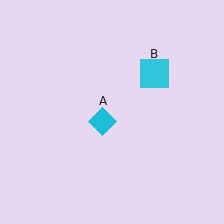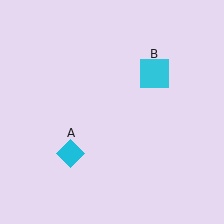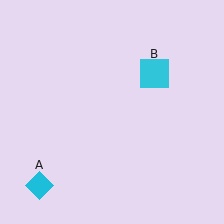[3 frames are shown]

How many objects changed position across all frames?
1 object changed position: cyan diamond (object A).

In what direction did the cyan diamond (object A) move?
The cyan diamond (object A) moved down and to the left.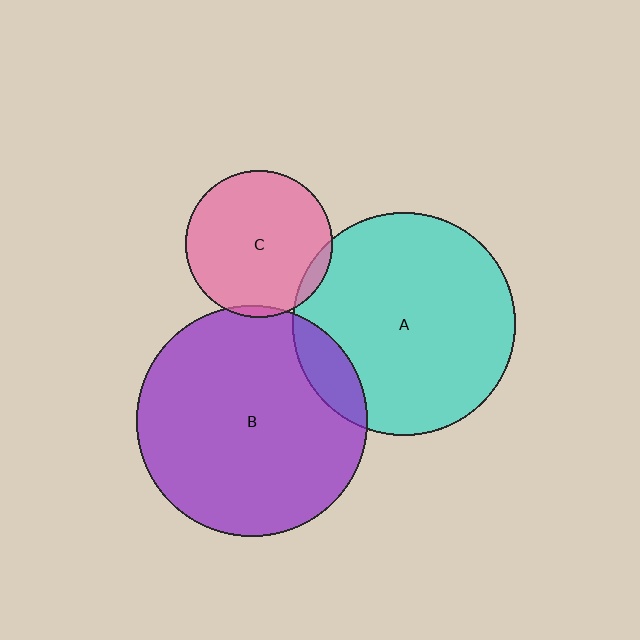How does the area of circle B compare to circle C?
Approximately 2.5 times.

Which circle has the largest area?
Circle B (purple).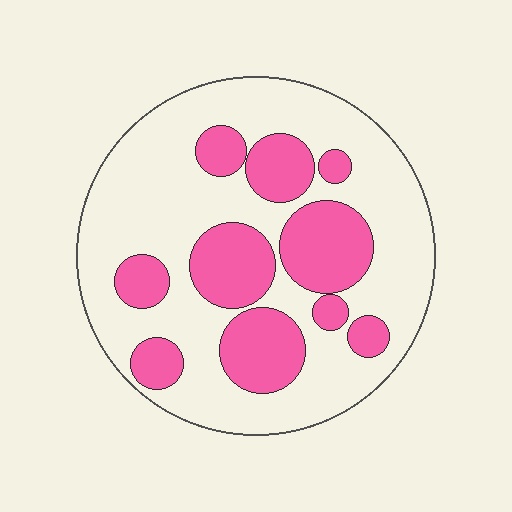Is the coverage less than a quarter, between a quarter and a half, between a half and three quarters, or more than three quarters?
Between a quarter and a half.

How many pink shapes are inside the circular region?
10.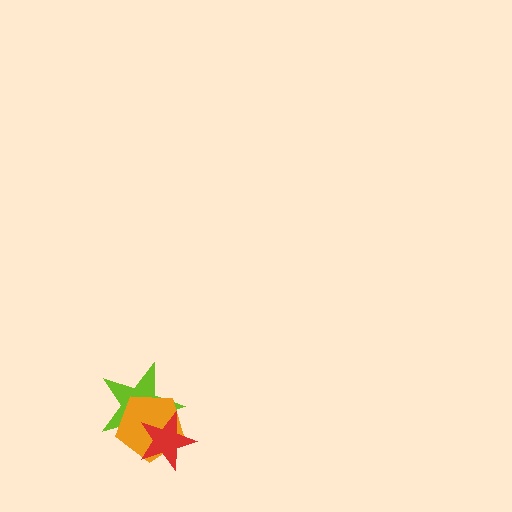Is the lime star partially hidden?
Yes, it is partially covered by another shape.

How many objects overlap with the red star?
2 objects overlap with the red star.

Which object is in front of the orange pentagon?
The red star is in front of the orange pentagon.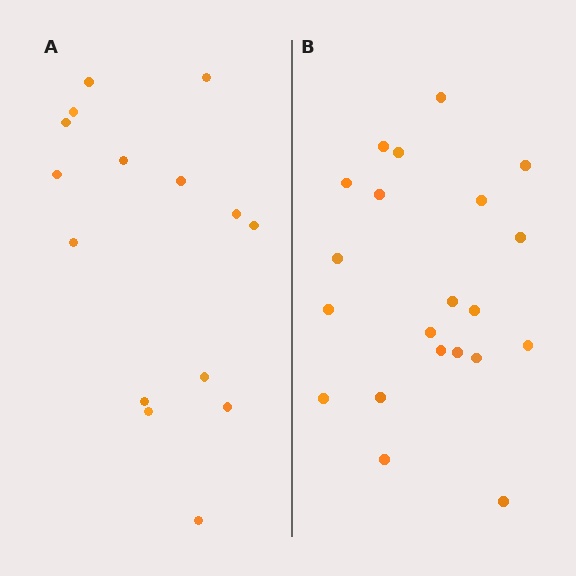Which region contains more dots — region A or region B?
Region B (the right region) has more dots.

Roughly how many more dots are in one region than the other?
Region B has about 6 more dots than region A.